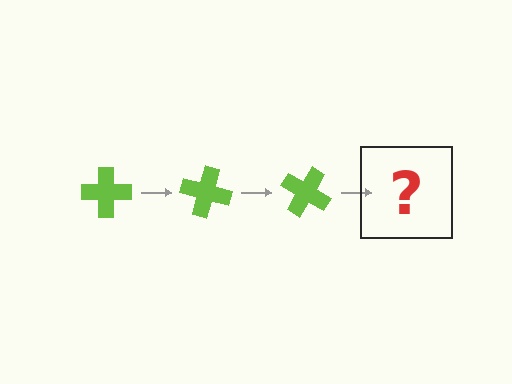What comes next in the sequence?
The next element should be a lime cross rotated 45 degrees.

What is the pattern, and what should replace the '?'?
The pattern is that the cross rotates 15 degrees each step. The '?' should be a lime cross rotated 45 degrees.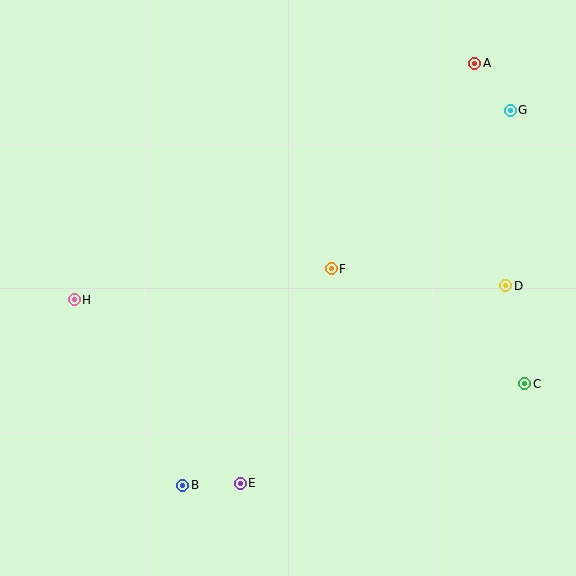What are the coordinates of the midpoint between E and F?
The midpoint between E and F is at (286, 376).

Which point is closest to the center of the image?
Point F at (331, 269) is closest to the center.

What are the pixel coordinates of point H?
Point H is at (74, 300).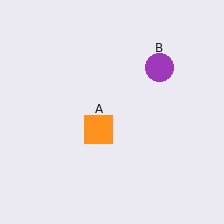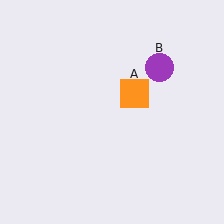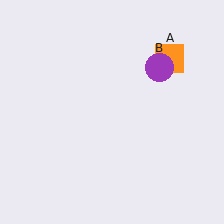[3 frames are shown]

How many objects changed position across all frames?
1 object changed position: orange square (object A).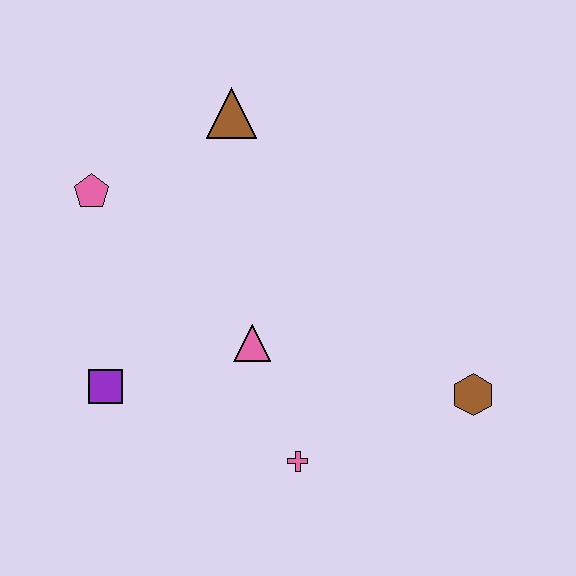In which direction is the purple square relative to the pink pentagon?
The purple square is below the pink pentagon.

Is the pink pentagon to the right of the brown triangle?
No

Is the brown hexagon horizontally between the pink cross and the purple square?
No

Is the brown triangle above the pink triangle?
Yes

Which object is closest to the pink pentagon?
The brown triangle is closest to the pink pentagon.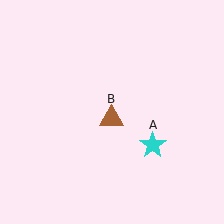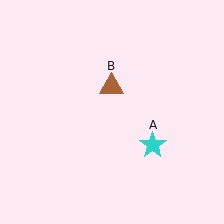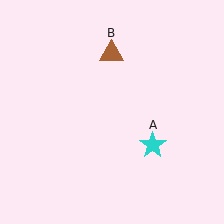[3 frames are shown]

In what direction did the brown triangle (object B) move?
The brown triangle (object B) moved up.